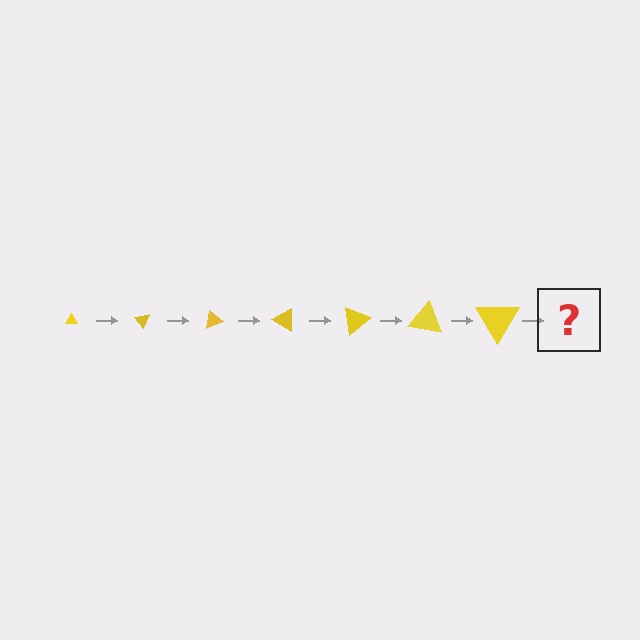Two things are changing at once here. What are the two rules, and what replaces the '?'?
The two rules are that the triangle grows larger each step and it rotates 50 degrees each step. The '?' should be a triangle, larger than the previous one and rotated 350 degrees from the start.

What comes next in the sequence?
The next element should be a triangle, larger than the previous one and rotated 350 degrees from the start.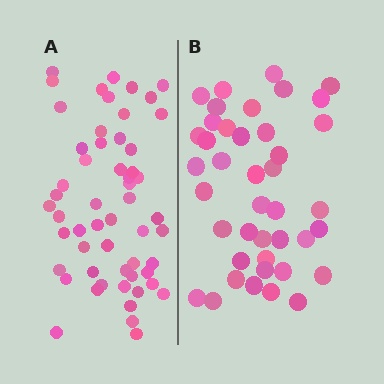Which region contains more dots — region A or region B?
Region A (the left region) has more dots.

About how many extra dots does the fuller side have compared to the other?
Region A has approximately 15 more dots than region B.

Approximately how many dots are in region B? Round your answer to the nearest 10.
About 40 dots. (The exact count is 41, which rounds to 40.)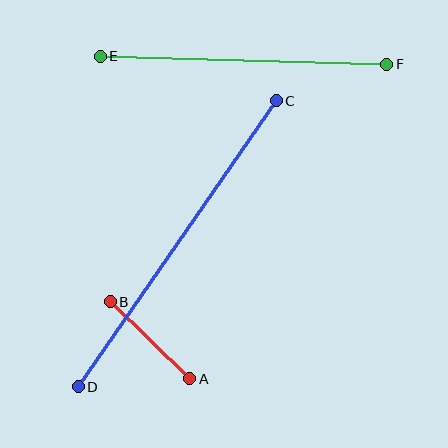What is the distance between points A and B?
The distance is approximately 111 pixels.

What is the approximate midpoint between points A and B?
The midpoint is at approximately (150, 340) pixels.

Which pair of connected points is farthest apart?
Points C and D are farthest apart.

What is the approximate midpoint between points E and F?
The midpoint is at approximately (243, 60) pixels.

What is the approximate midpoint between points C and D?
The midpoint is at approximately (177, 244) pixels.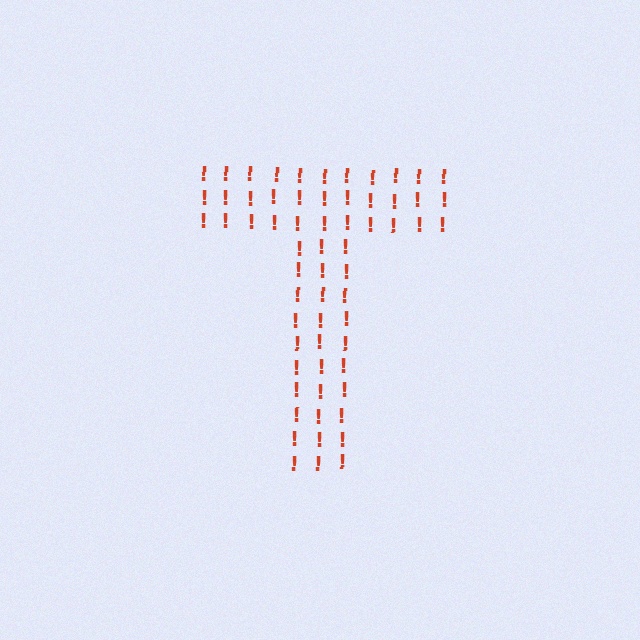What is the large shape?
The large shape is the letter T.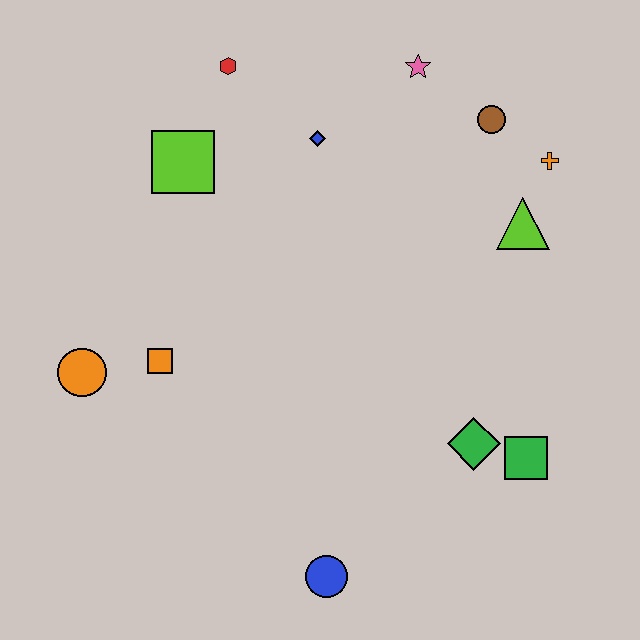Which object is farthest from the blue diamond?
The blue circle is farthest from the blue diamond.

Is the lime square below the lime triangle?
No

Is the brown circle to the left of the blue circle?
No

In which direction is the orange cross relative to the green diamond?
The orange cross is above the green diamond.